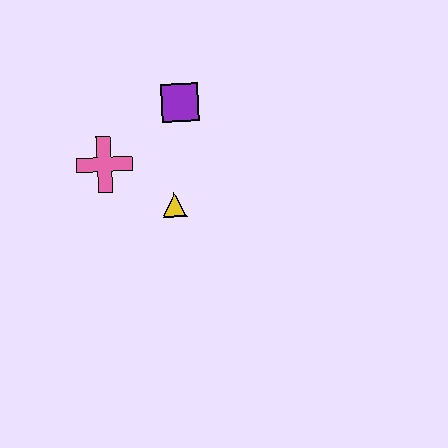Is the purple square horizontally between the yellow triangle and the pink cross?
No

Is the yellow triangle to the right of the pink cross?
Yes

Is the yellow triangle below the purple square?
Yes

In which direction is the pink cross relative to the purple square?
The pink cross is to the left of the purple square.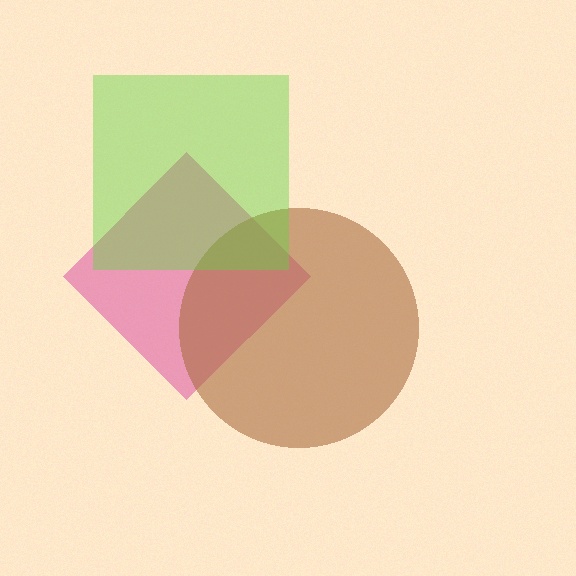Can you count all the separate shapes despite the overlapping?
Yes, there are 3 separate shapes.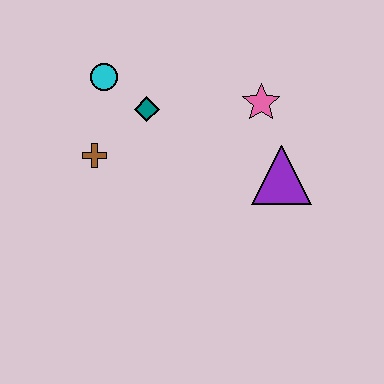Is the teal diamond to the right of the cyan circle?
Yes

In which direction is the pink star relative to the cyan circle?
The pink star is to the right of the cyan circle.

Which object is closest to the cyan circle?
The teal diamond is closest to the cyan circle.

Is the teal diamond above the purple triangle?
Yes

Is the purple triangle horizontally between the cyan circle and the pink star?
No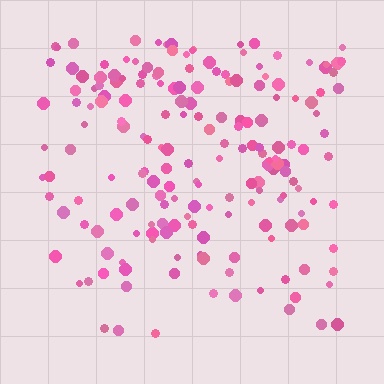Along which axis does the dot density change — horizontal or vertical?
Vertical.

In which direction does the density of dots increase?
From bottom to top, with the top side densest.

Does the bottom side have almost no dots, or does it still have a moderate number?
Still a moderate number, just noticeably fewer than the top.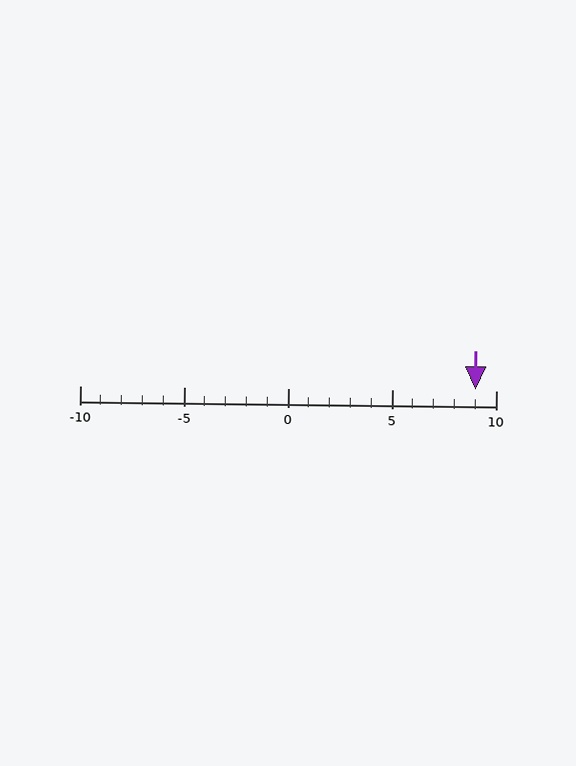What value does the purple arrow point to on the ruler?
The purple arrow points to approximately 9.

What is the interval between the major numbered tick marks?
The major tick marks are spaced 5 units apart.